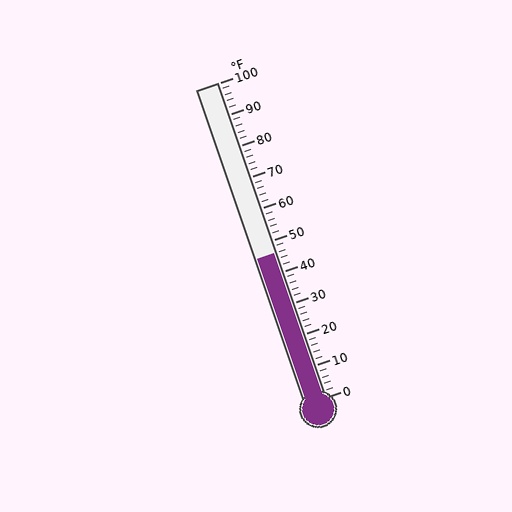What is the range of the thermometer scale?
The thermometer scale ranges from 0°F to 100°F.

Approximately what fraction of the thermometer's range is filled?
The thermometer is filled to approximately 45% of its range.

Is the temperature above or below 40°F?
The temperature is above 40°F.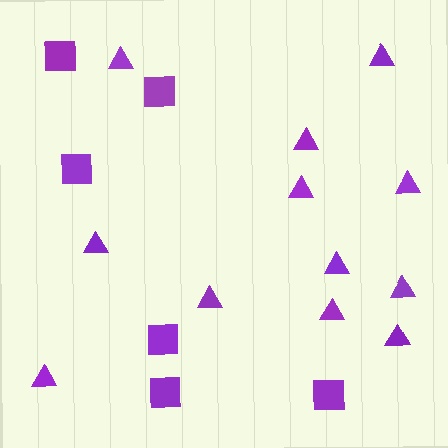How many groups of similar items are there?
There are 2 groups: one group of squares (6) and one group of triangles (12).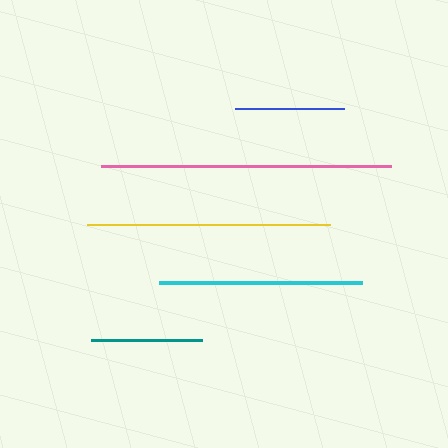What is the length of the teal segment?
The teal segment is approximately 111 pixels long.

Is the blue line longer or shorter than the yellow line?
The yellow line is longer than the blue line.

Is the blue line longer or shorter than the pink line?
The pink line is longer than the blue line.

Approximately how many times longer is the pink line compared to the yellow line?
The pink line is approximately 1.2 times the length of the yellow line.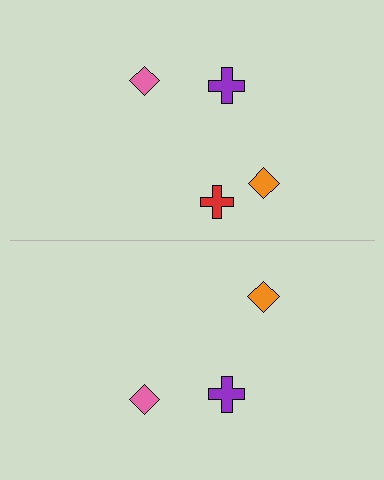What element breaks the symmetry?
A red cross is missing from the bottom side.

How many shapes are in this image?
There are 7 shapes in this image.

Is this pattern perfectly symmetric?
No, the pattern is not perfectly symmetric. A red cross is missing from the bottom side.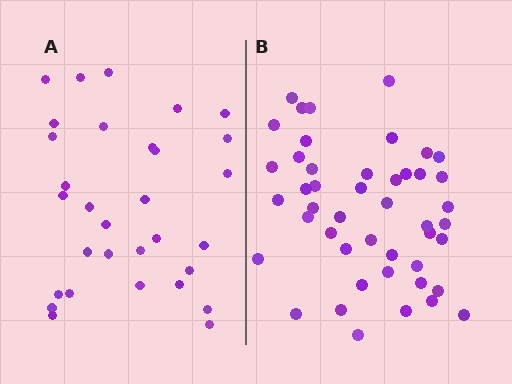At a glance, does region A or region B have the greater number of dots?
Region B (the right region) has more dots.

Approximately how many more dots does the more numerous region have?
Region B has approximately 15 more dots than region A.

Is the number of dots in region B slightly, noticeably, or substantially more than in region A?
Region B has substantially more. The ratio is roughly 1.5 to 1.